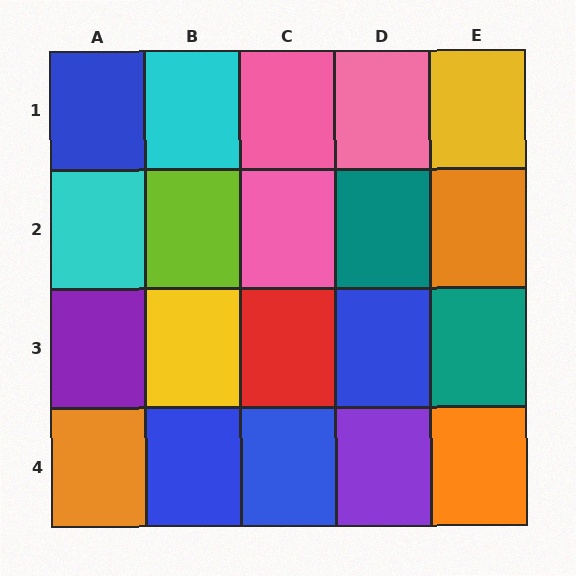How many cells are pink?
3 cells are pink.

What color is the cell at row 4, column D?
Purple.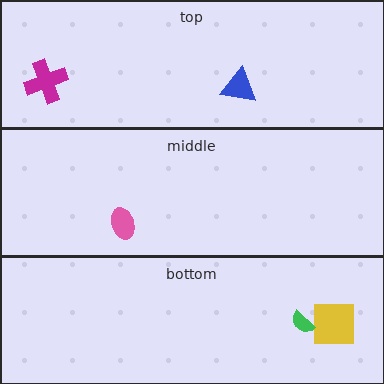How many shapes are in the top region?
2.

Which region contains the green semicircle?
The bottom region.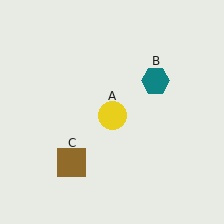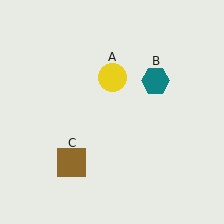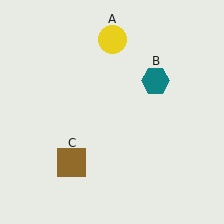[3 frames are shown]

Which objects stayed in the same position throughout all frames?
Teal hexagon (object B) and brown square (object C) remained stationary.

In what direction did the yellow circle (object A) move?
The yellow circle (object A) moved up.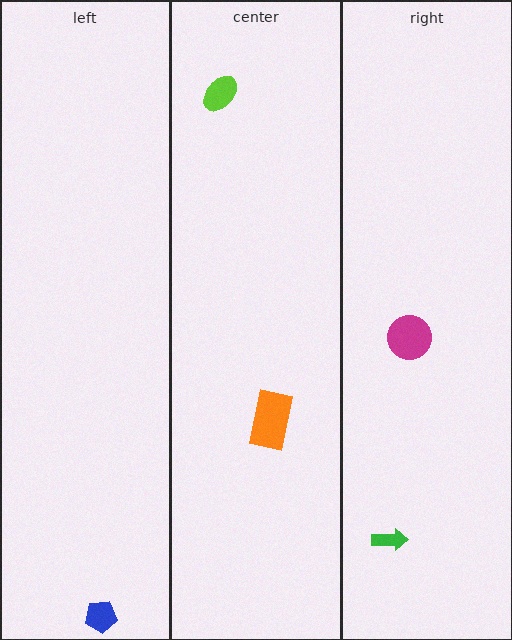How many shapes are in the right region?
2.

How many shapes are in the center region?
2.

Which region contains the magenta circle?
The right region.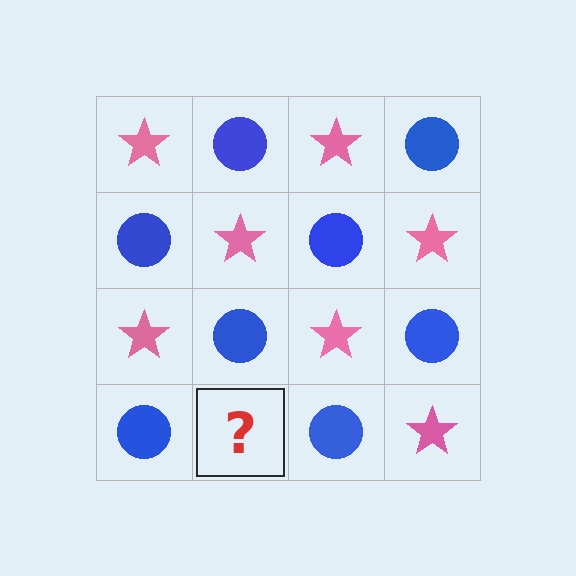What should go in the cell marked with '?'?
The missing cell should contain a pink star.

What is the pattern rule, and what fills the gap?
The rule is that it alternates pink star and blue circle in a checkerboard pattern. The gap should be filled with a pink star.